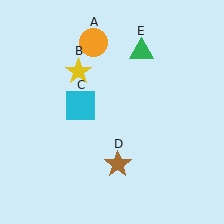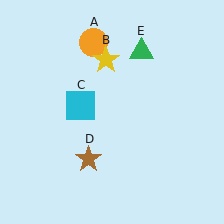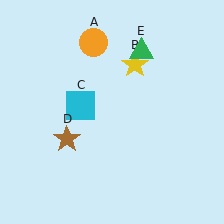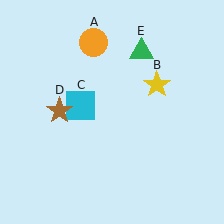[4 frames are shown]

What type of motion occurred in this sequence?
The yellow star (object B), brown star (object D) rotated clockwise around the center of the scene.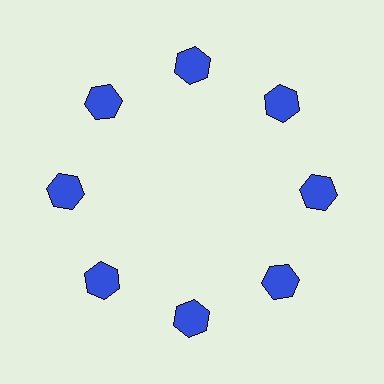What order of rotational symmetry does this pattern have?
This pattern has 8-fold rotational symmetry.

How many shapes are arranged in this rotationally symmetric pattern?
There are 8 shapes, arranged in 8 groups of 1.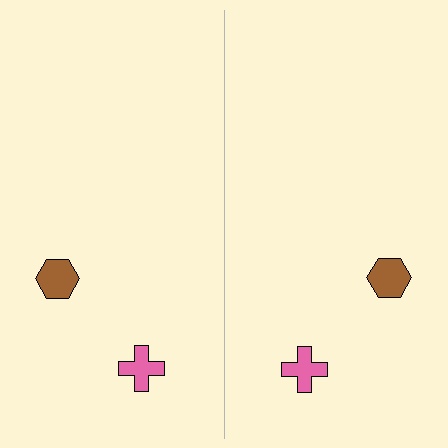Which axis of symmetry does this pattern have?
The pattern has a vertical axis of symmetry running through the center of the image.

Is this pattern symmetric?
Yes, this pattern has bilateral (reflection) symmetry.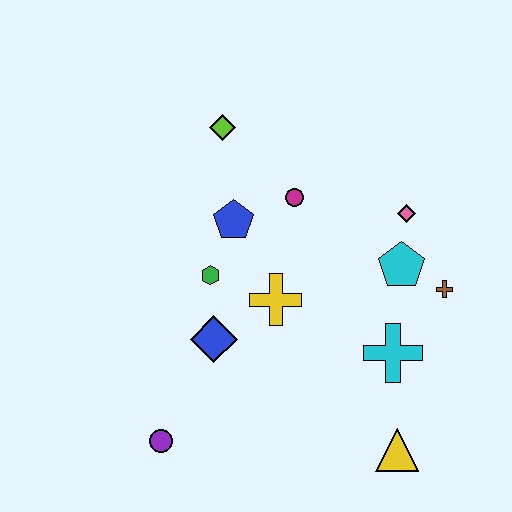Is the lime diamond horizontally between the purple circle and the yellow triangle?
Yes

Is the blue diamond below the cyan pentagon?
Yes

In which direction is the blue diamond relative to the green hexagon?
The blue diamond is below the green hexagon.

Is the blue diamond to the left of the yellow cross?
Yes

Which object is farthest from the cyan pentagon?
The purple circle is farthest from the cyan pentagon.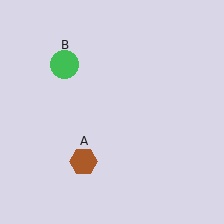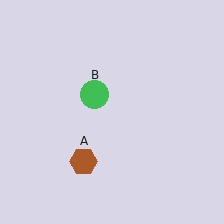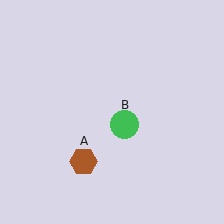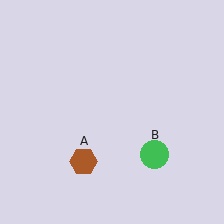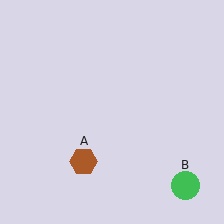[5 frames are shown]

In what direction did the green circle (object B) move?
The green circle (object B) moved down and to the right.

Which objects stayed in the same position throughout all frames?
Brown hexagon (object A) remained stationary.